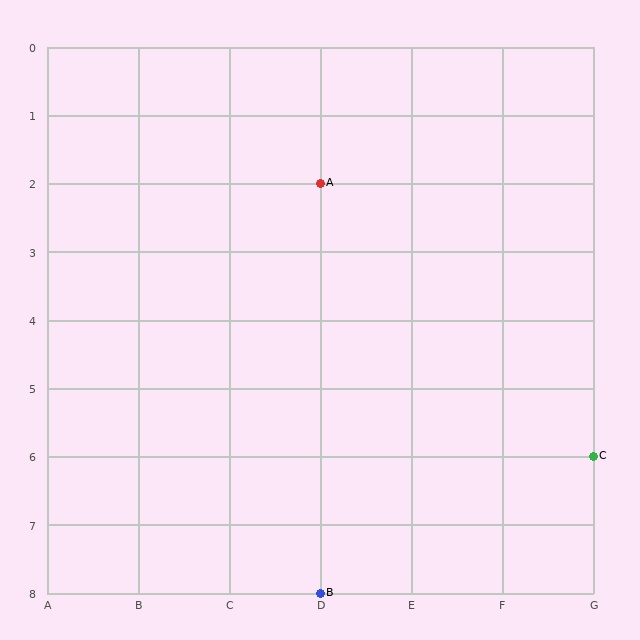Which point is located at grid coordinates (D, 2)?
Point A is at (D, 2).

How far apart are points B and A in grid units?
Points B and A are 6 rows apart.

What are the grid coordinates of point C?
Point C is at grid coordinates (G, 6).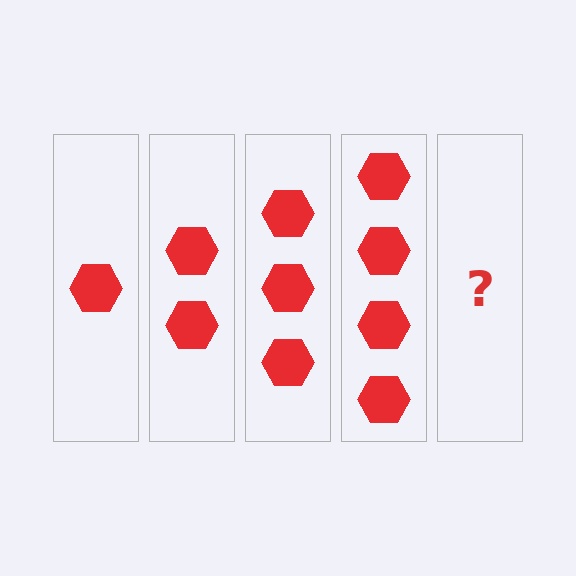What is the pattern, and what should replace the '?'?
The pattern is that each step adds one more hexagon. The '?' should be 5 hexagons.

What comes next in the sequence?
The next element should be 5 hexagons.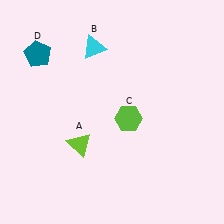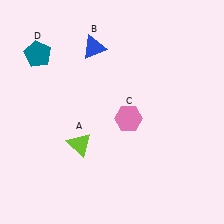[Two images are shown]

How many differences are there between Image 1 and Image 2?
There are 2 differences between the two images.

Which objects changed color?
B changed from cyan to blue. C changed from lime to pink.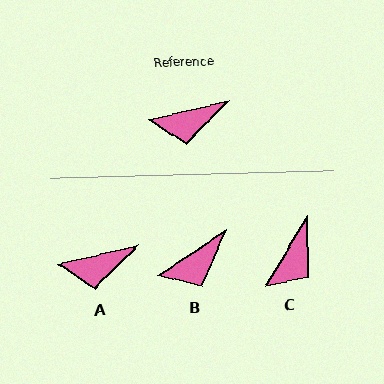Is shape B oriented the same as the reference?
No, it is off by about 20 degrees.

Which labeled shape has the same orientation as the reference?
A.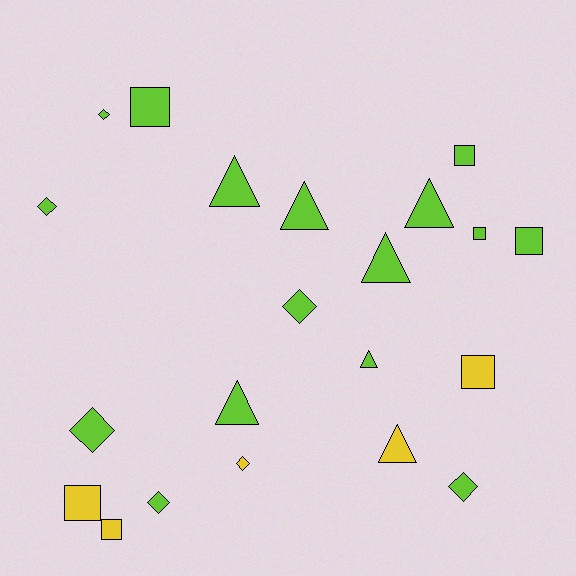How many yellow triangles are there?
There is 1 yellow triangle.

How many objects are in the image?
There are 21 objects.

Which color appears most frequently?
Lime, with 16 objects.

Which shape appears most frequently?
Square, with 7 objects.